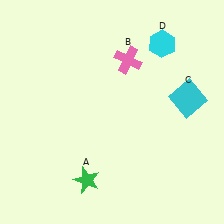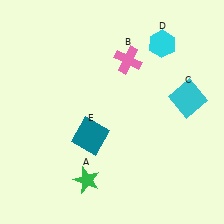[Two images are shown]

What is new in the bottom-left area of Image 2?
A teal square (E) was added in the bottom-left area of Image 2.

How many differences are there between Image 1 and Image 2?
There is 1 difference between the two images.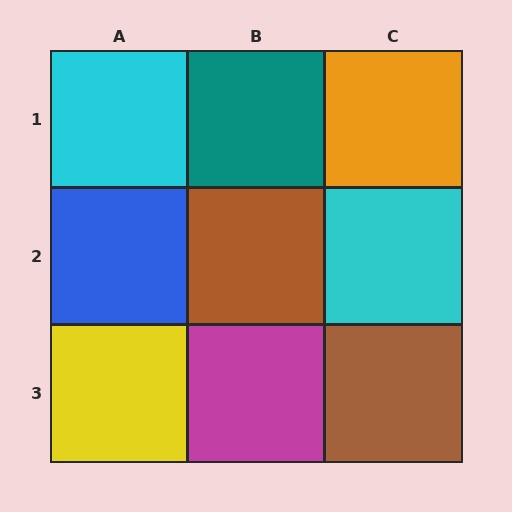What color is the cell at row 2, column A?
Blue.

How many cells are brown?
2 cells are brown.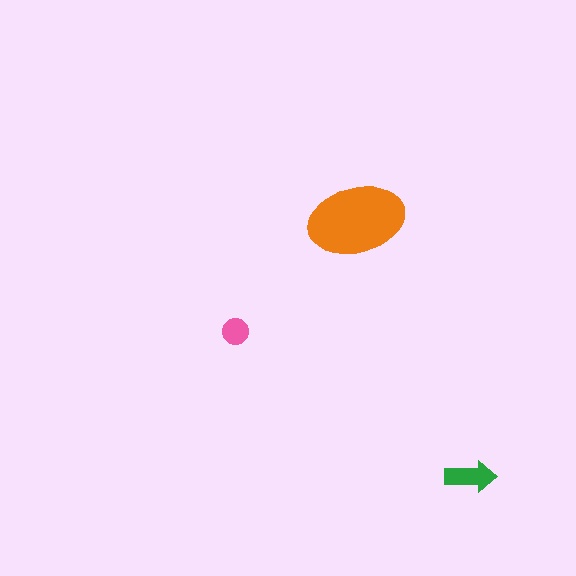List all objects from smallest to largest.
The pink circle, the green arrow, the orange ellipse.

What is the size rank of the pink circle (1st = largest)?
3rd.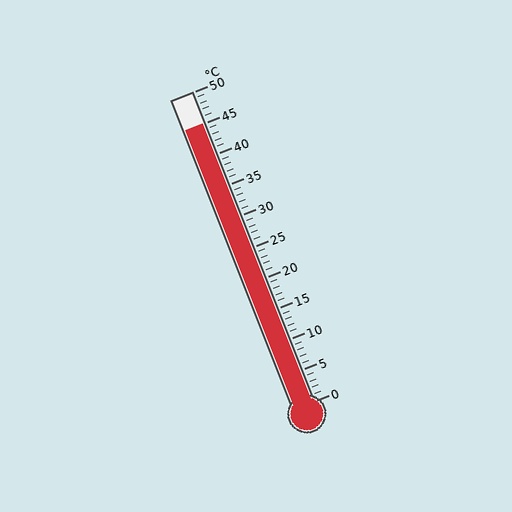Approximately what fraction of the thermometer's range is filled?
The thermometer is filled to approximately 90% of its range.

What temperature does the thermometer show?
The thermometer shows approximately 45°C.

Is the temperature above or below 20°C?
The temperature is above 20°C.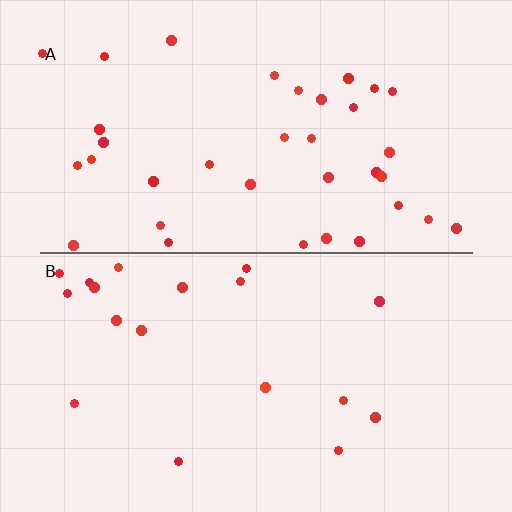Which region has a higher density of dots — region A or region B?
A (the top).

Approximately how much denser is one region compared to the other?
Approximately 1.9× — region A over region B.